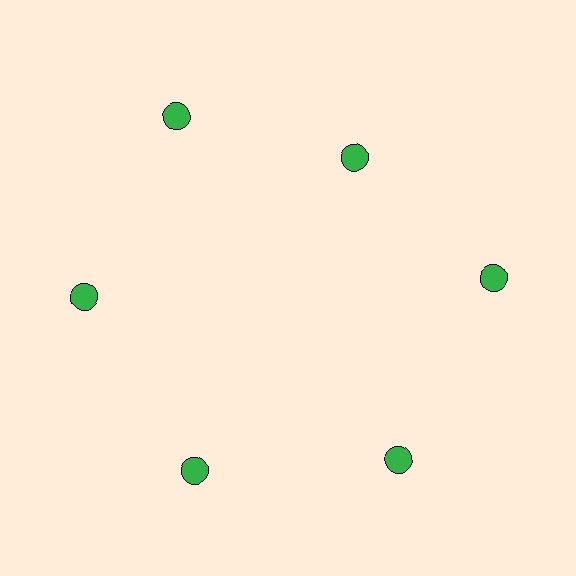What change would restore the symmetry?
The symmetry would be restored by moving it outward, back onto the ring so that all 6 circles sit at equal angles and equal distance from the center.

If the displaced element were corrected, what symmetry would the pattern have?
It would have 6-fold rotational symmetry — the pattern would map onto itself every 60 degrees.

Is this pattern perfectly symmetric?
No. The 6 green circles are arranged in a ring, but one element near the 1 o'clock position is pulled inward toward the center, breaking the 6-fold rotational symmetry.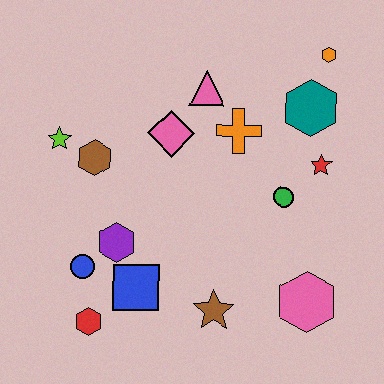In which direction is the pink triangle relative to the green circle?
The pink triangle is above the green circle.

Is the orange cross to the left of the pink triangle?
No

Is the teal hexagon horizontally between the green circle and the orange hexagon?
Yes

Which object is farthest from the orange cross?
The red hexagon is farthest from the orange cross.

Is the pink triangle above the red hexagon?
Yes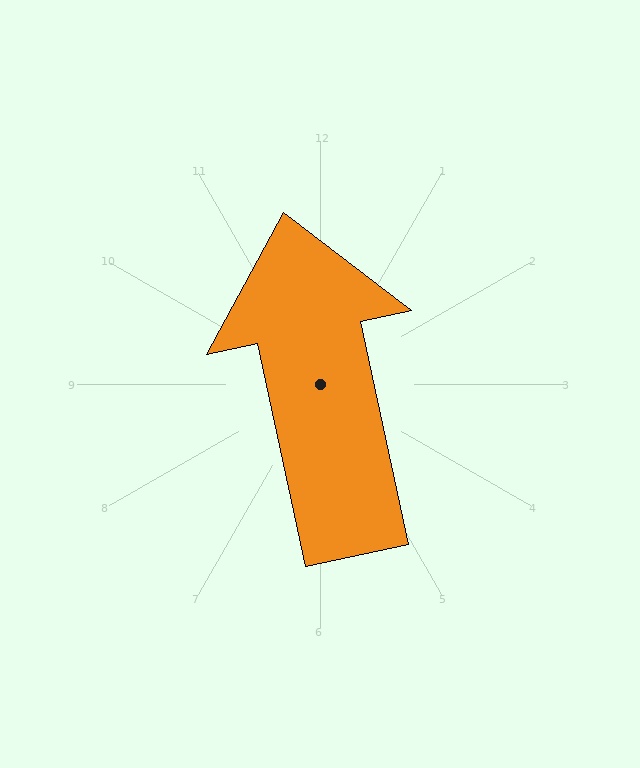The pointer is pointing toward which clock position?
Roughly 12 o'clock.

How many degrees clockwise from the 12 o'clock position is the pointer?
Approximately 348 degrees.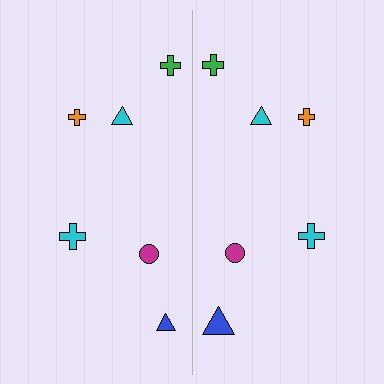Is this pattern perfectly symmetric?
No, the pattern is not perfectly symmetric. The blue triangle on the right side has a different size than its mirror counterpart.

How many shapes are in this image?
There are 12 shapes in this image.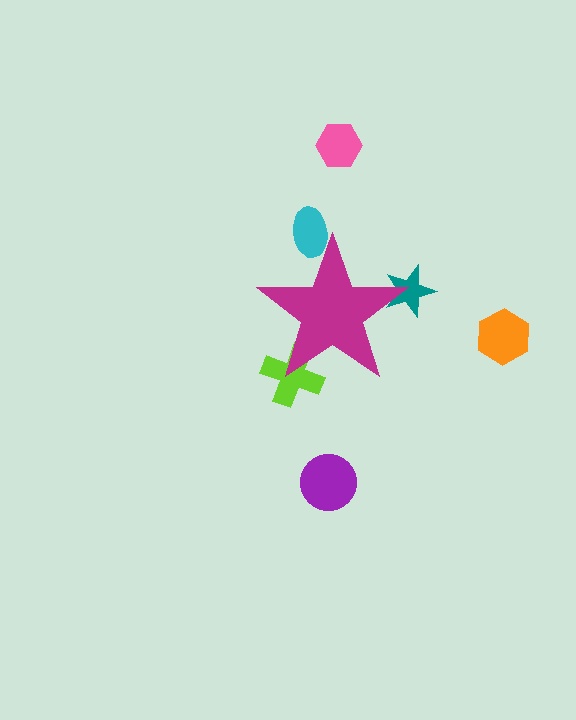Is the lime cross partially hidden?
Yes, the lime cross is partially hidden behind the magenta star.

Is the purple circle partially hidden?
No, the purple circle is fully visible.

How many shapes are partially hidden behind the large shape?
3 shapes are partially hidden.